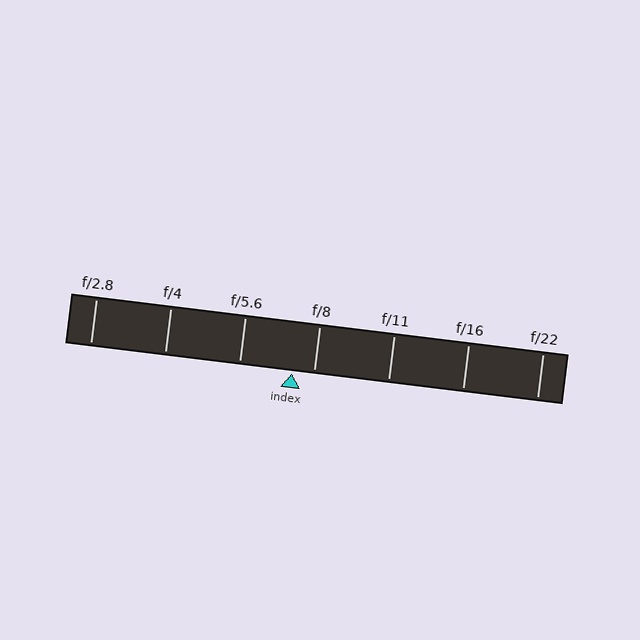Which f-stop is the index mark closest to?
The index mark is closest to f/8.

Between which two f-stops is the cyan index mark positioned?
The index mark is between f/5.6 and f/8.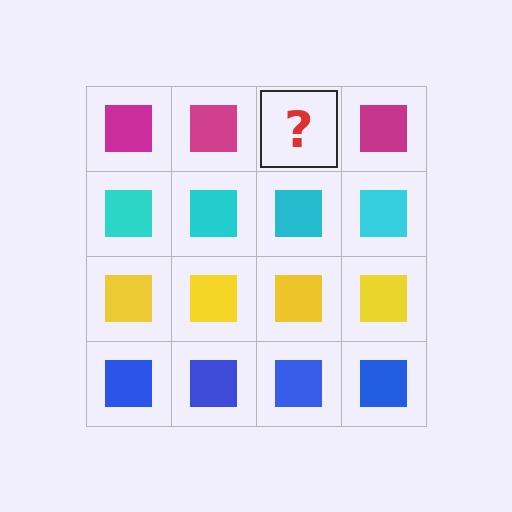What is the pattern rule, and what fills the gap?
The rule is that each row has a consistent color. The gap should be filled with a magenta square.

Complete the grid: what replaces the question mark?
The question mark should be replaced with a magenta square.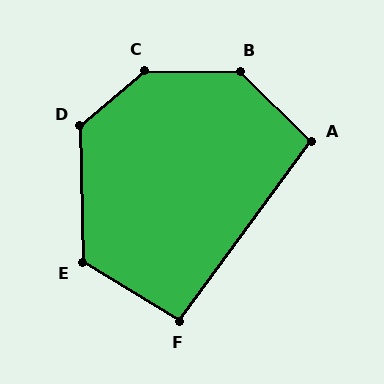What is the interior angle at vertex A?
Approximately 98 degrees (obtuse).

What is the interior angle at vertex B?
Approximately 136 degrees (obtuse).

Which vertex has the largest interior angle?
C, at approximately 139 degrees.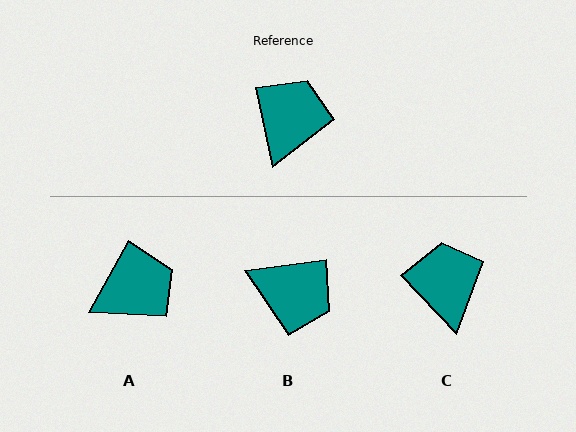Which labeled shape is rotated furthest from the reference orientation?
B, about 94 degrees away.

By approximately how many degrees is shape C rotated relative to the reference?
Approximately 32 degrees counter-clockwise.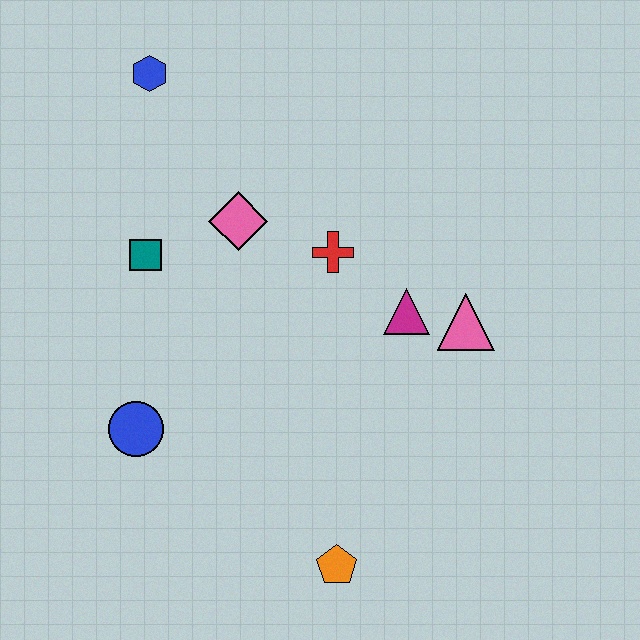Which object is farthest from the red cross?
The orange pentagon is farthest from the red cross.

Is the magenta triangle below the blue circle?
No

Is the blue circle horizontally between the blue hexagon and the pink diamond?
No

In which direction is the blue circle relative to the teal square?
The blue circle is below the teal square.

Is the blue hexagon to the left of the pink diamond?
Yes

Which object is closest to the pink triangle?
The magenta triangle is closest to the pink triangle.